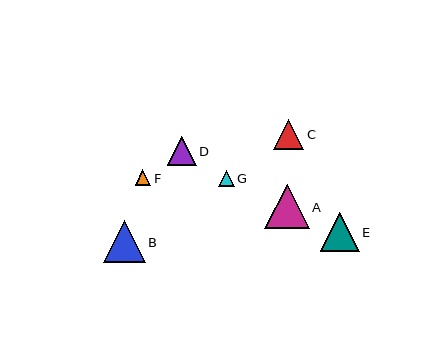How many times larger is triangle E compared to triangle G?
Triangle E is approximately 2.5 times the size of triangle G.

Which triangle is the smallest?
Triangle G is the smallest with a size of approximately 15 pixels.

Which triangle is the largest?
Triangle A is the largest with a size of approximately 44 pixels.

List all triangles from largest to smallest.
From largest to smallest: A, B, E, C, D, F, G.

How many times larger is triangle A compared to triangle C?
Triangle A is approximately 1.5 times the size of triangle C.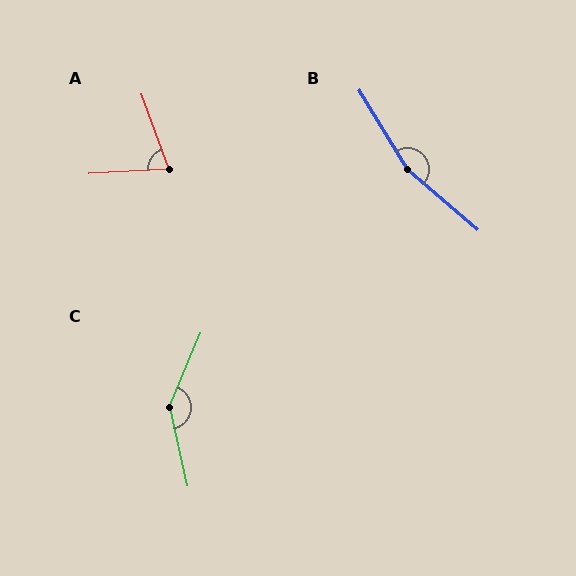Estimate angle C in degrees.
Approximately 145 degrees.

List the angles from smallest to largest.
A (73°), C (145°), B (162°).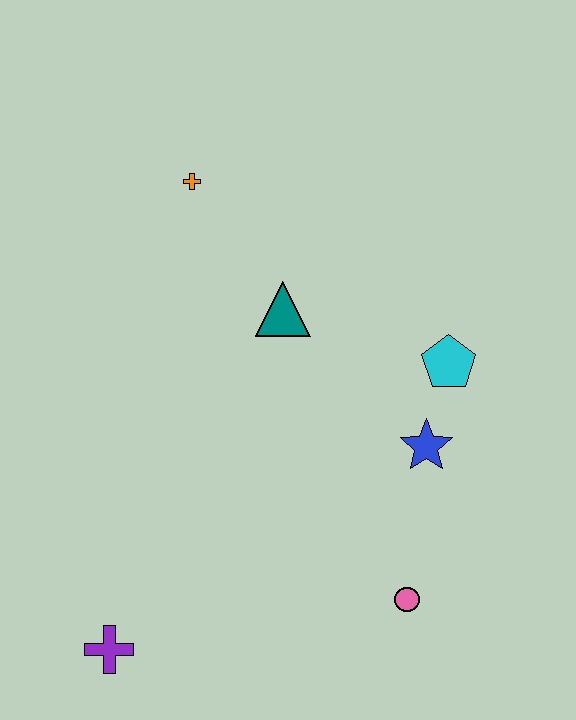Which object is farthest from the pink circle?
The orange cross is farthest from the pink circle.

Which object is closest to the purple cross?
The pink circle is closest to the purple cross.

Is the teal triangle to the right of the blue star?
No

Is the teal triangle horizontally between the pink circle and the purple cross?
Yes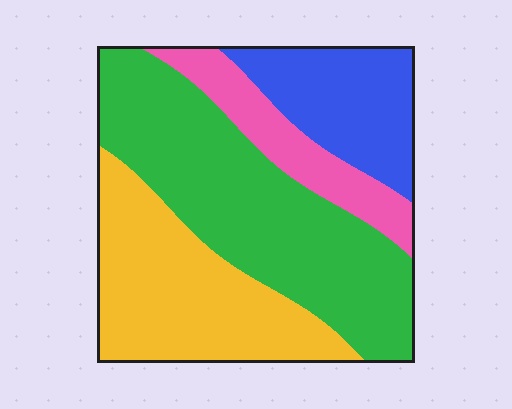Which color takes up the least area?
Pink, at roughly 15%.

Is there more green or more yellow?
Green.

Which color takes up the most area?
Green, at roughly 40%.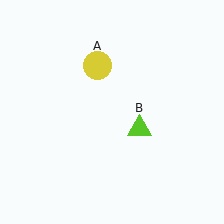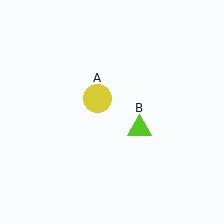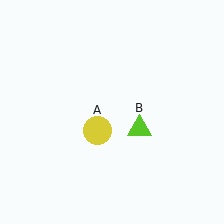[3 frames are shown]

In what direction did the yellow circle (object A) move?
The yellow circle (object A) moved down.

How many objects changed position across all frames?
1 object changed position: yellow circle (object A).